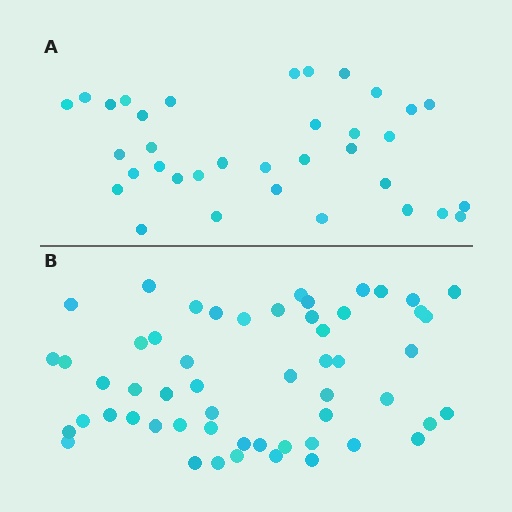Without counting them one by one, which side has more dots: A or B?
Region B (the bottom region) has more dots.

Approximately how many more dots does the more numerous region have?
Region B has approximately 20 more dots than region A.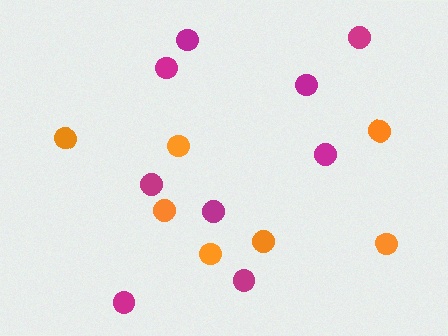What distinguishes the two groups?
There are 2 groups: one group of orange circles (7) and one group of magenta circles (9).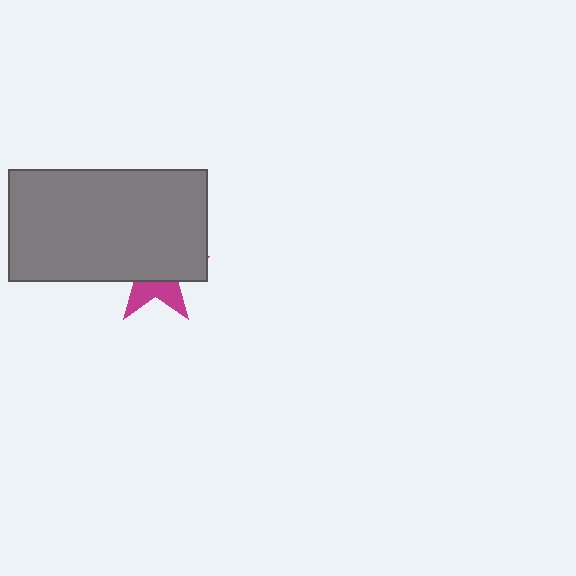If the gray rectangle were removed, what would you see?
You would see the complete magenta star.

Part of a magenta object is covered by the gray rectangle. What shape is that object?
It is a star.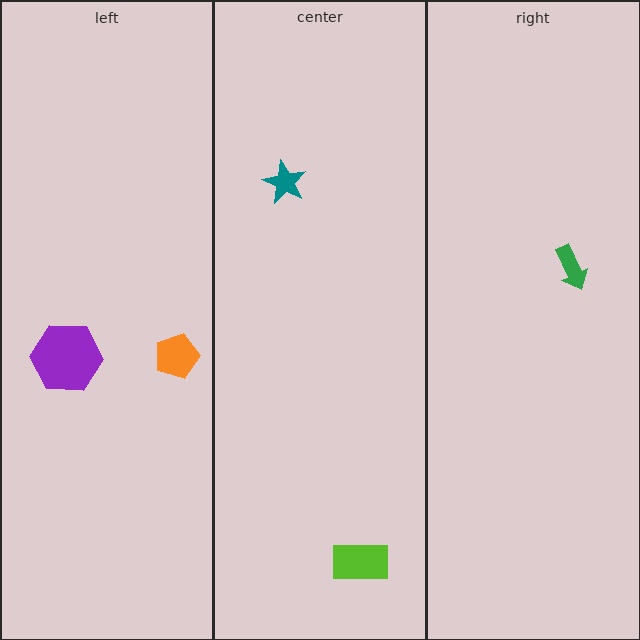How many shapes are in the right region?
1.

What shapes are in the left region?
The orange pentagon, the purple hexagon.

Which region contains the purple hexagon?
The left region.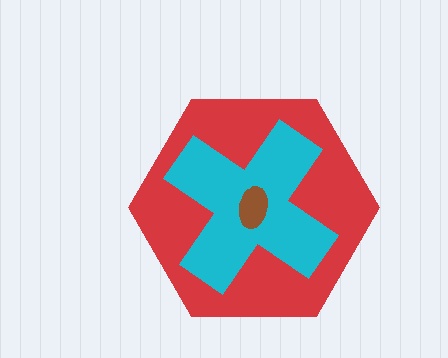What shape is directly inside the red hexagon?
The cyan cross.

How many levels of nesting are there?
3.